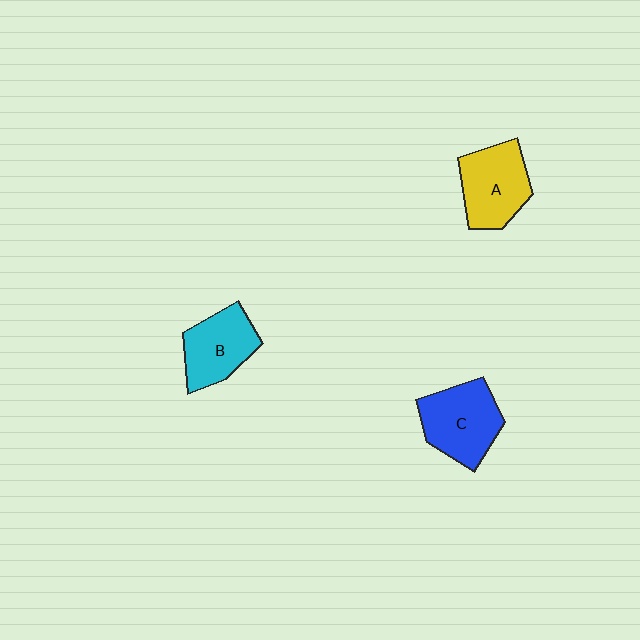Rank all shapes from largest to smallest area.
From largest to smallest: C (blue), A (yellow), B (cyan).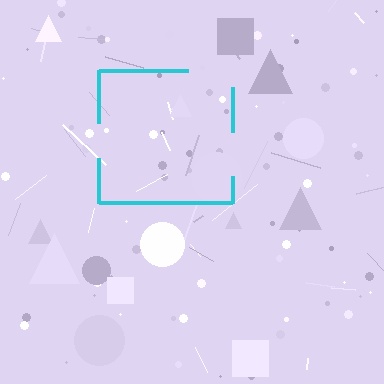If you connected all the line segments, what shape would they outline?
They would outline a square.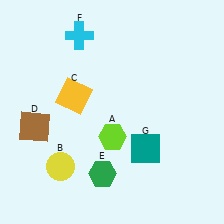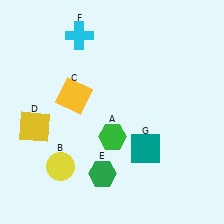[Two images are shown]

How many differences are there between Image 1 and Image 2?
There are 2 differences between the two images.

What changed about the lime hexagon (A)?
In Image 1, A is lime. In Image 2, it changed to green.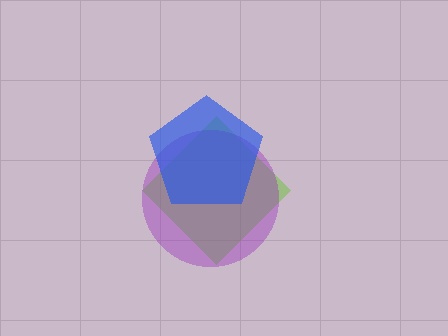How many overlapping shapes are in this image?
There are 3 overlapping shapes in the image.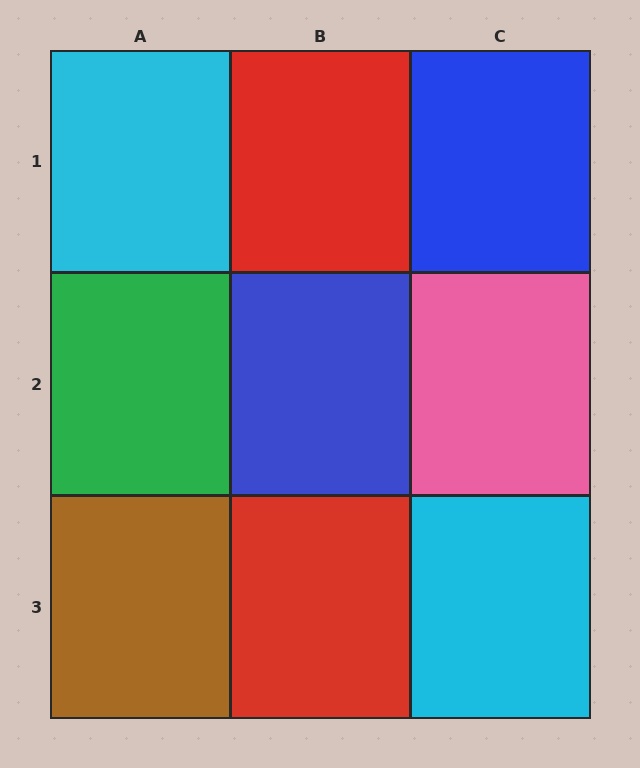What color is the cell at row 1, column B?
Red.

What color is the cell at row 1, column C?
Blue.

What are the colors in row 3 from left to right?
Brown, red, cyan.